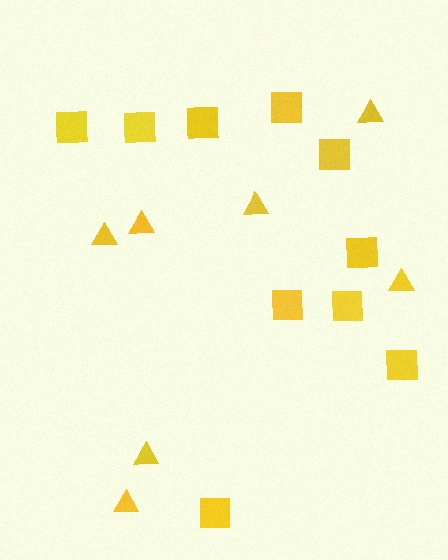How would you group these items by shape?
There are 2 groups: one group of squares (10) and one group of triangles (7).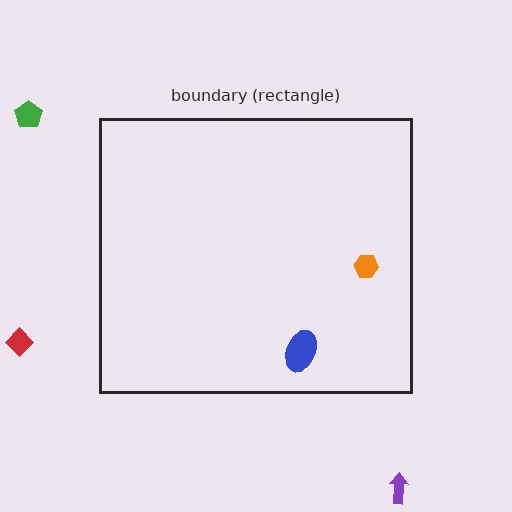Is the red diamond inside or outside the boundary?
Outside.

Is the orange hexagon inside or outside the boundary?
Inside.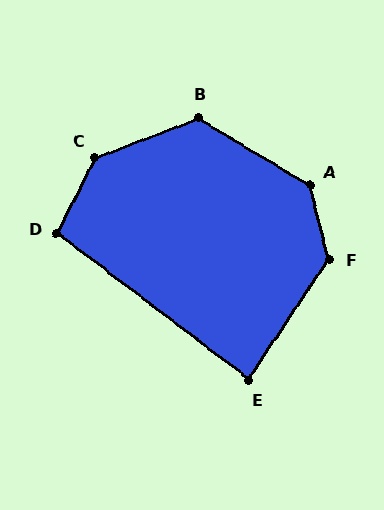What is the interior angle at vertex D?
Approximately 100 degrees (obtuse).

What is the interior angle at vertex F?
Approximately 132 degrees (obtuse).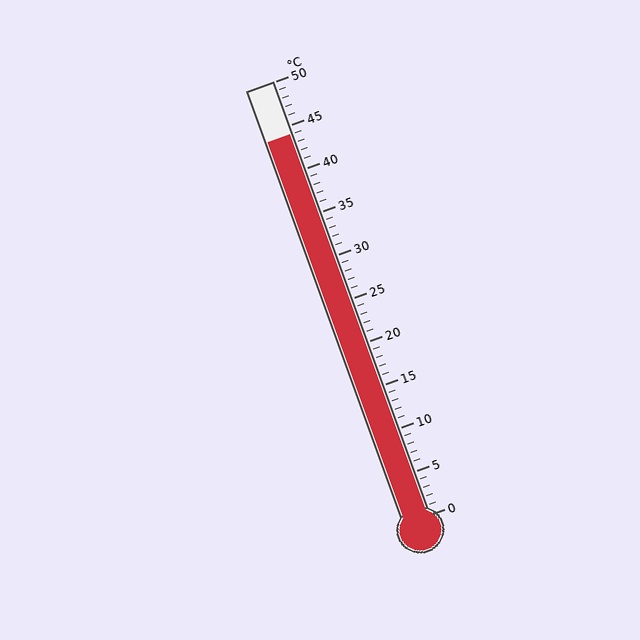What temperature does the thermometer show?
The thermometer shows approximately 44°C.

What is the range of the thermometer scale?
The thermometer scale ranges from 0°C to 50°C.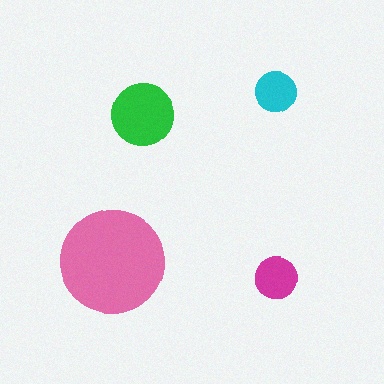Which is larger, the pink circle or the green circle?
The pink one.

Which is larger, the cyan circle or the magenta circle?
The magenta one.